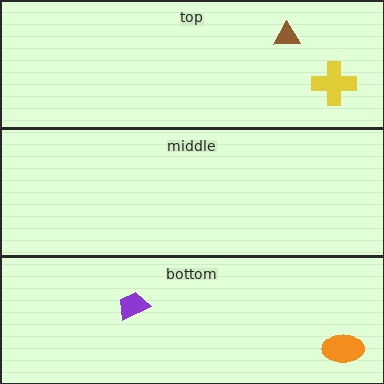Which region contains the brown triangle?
The top region.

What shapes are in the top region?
The yellow cross, the brown triangle.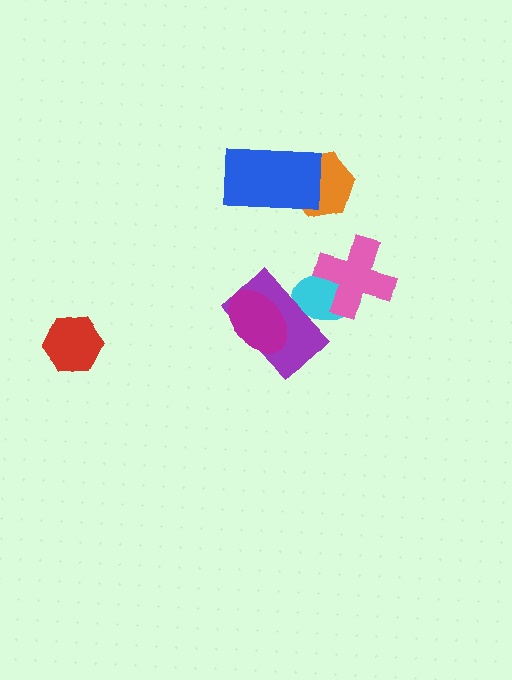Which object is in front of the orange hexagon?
The blue rectangle is in front of the orange hexagon.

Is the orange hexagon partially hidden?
Yes, it is partially covered by another shape.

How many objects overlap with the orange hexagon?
1 object overlaps with the orange hexagon.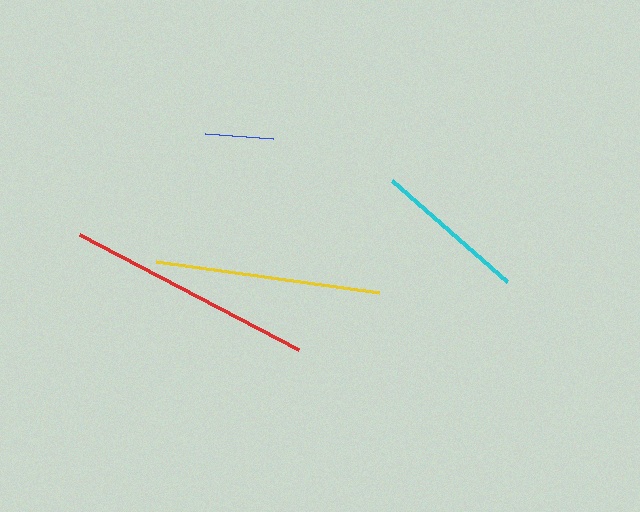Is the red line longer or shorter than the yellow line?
The red line is longer than the yellow line.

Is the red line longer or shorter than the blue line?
The red line is longer than the blue line.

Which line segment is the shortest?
The blue line is the shortest at approximately 67 pixels.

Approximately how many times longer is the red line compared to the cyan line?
The red line is approximately 1.6 times the length of the cyan line.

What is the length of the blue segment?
The blue segment is approximately 67 pixels long.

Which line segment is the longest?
The red line is the longest at approximately 248 pixels.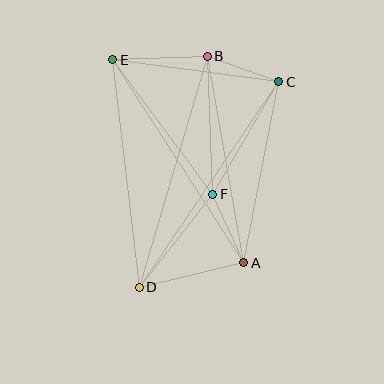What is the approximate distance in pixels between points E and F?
The distance between E and F is approximately 168 pixels.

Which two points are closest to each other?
Points A and F are closest to each other.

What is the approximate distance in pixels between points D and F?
The distance between D and F is approximately 119 pixels.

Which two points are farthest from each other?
Points C and D are farthest from each other.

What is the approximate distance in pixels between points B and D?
The distance between B and D is approximately 241 pixels.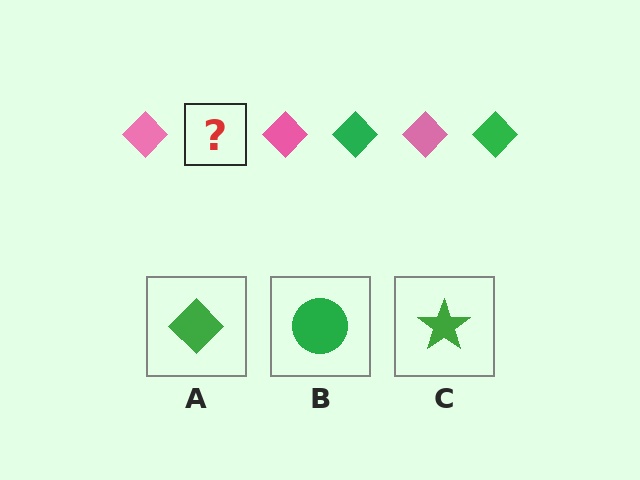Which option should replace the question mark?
Option A.